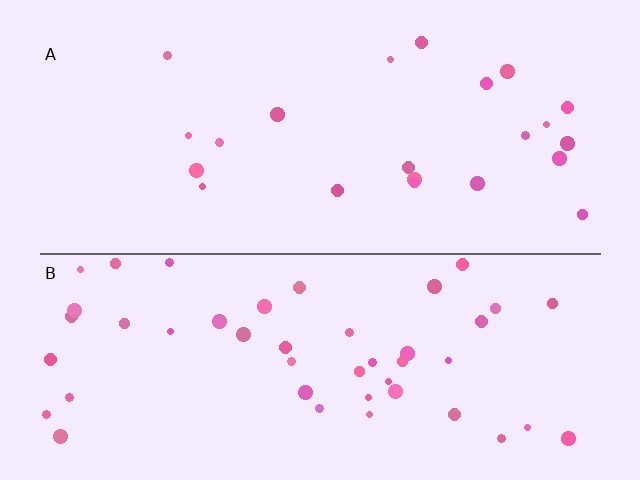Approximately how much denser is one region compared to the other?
Approximately 2.1× — region B over region A.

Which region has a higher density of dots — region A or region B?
B (the bottom).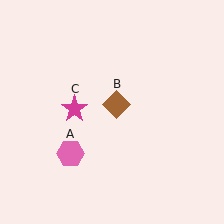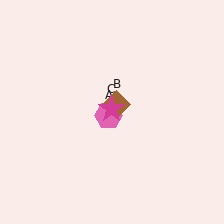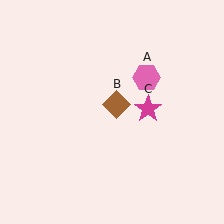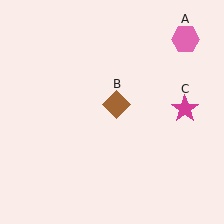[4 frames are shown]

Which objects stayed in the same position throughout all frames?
Brown diamond (object B) remained stationary.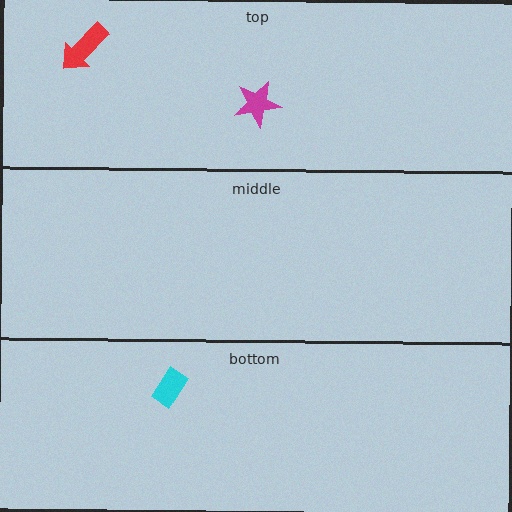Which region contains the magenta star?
The top region.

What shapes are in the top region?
The magenta star, the red arrow.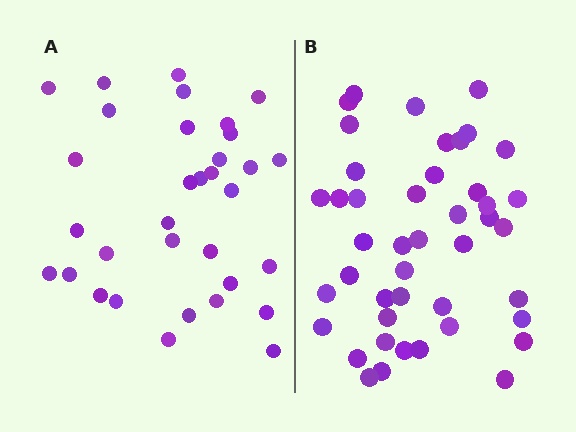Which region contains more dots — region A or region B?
Region B (the right region) has more dots.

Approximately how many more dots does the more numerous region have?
Region B has roughly 12 or so more dots than region A.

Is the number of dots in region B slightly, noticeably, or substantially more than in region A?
Region B has noticeably more, but not dramatically so. The ratio is roughly 1.3 to 1.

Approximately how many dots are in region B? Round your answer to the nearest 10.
About 40 dots. (The exact count is 44, which rounds to 40.)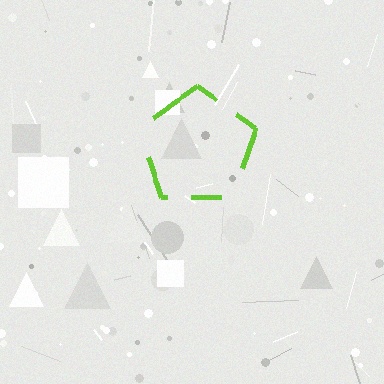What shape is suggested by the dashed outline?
The dashed outline suggests a pentagon.